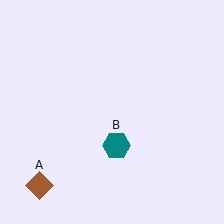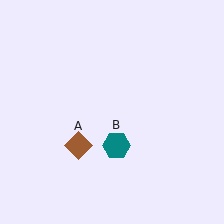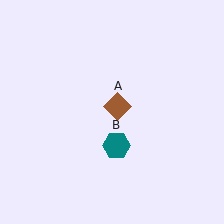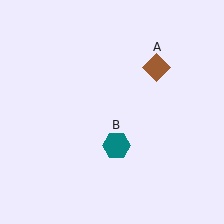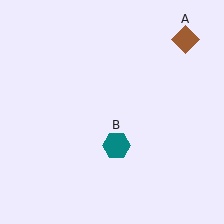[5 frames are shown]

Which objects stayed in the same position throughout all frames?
Teal hexagon (object B) remained stationary.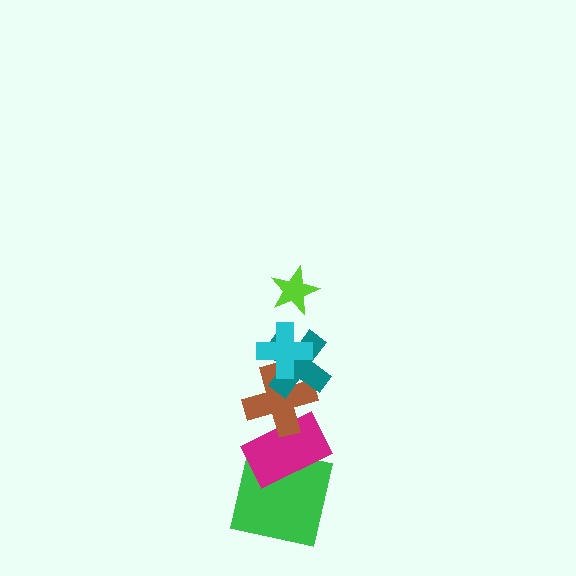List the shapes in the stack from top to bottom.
From top to bottom: the lime star, the cyan cross, the teal cross, the brown cross, the magenta rectangle, the green square.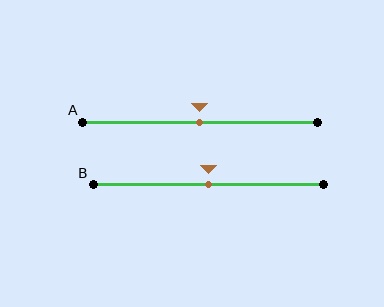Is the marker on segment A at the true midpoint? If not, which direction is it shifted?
Yes, the marker on segment A is at the true midpoint.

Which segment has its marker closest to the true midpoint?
Segment A has its marker closest to the true midpoint.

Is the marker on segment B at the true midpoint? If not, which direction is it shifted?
Yes, the marker on segment B is at the true midpoint.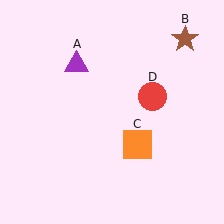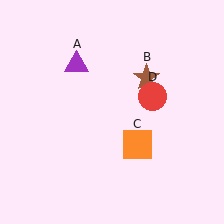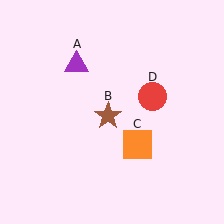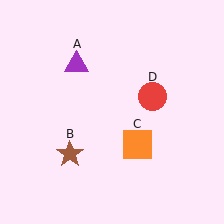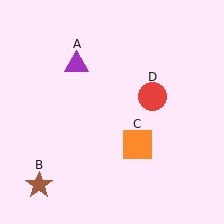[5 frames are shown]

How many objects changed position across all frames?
1 object changed position: brown star (object B).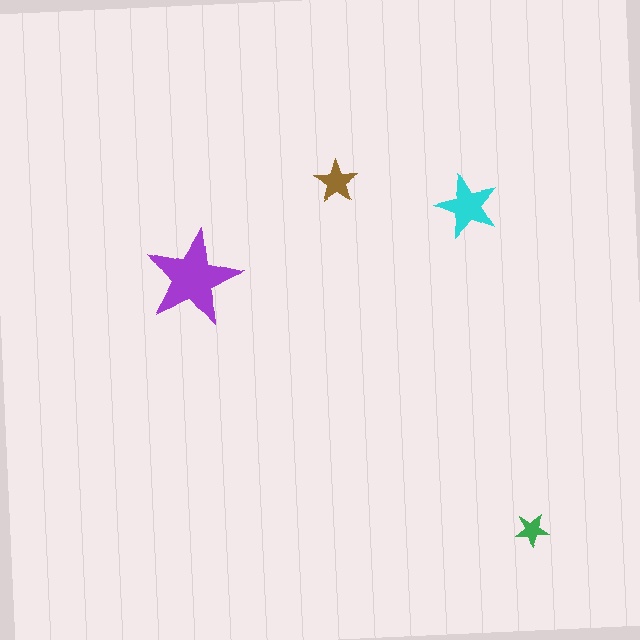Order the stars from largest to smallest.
the purple one, the cyan one, the brown one, the green one.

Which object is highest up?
The brown star is topmost.